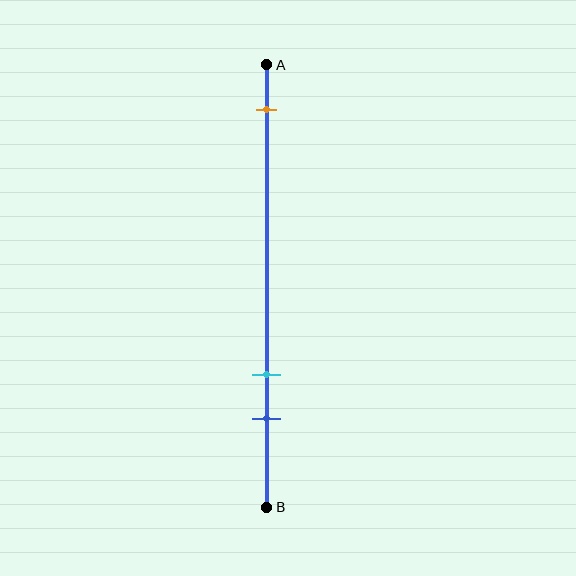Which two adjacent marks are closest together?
The cyan and blue marks are the closest adjacent pair.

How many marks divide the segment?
There are 3 marks dividing the segment.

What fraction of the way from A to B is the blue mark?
The blue mark is approximately 80% (0.8) of the way from A to B.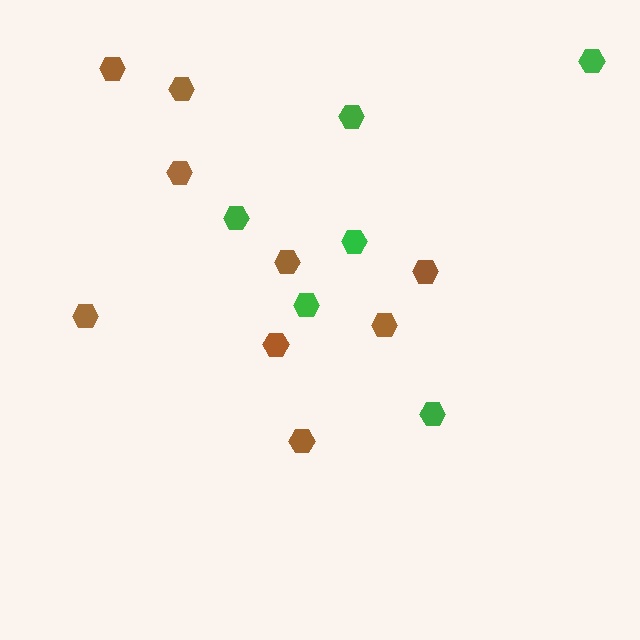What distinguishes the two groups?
There are 2 groups: one group of green hexagons (6) and one group of brown hexagons (9).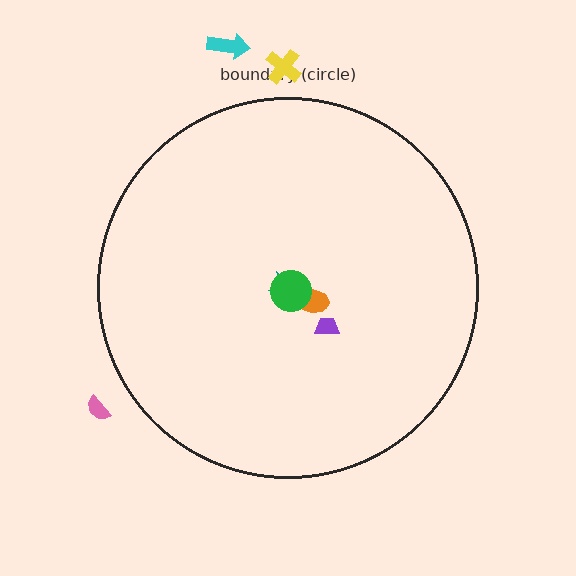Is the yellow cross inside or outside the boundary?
Outside.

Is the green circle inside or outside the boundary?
Inside.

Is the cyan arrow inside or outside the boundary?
Outside.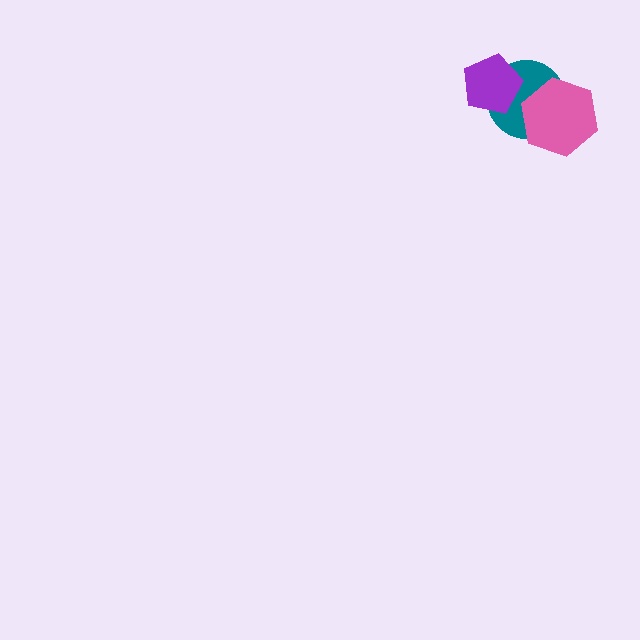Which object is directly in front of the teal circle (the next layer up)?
The pink hexagon is directly in front of the teal circle.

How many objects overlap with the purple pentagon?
1 object overlaps with the purple pentagon.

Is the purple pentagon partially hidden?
No, no other shape covers it.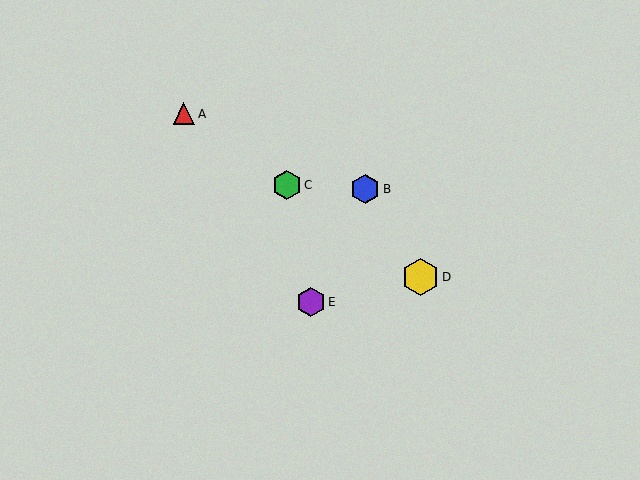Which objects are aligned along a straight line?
Objects A, C, D are aligned along a straight line.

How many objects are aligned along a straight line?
3 objects (A, C, D) are aligned along a straight line.